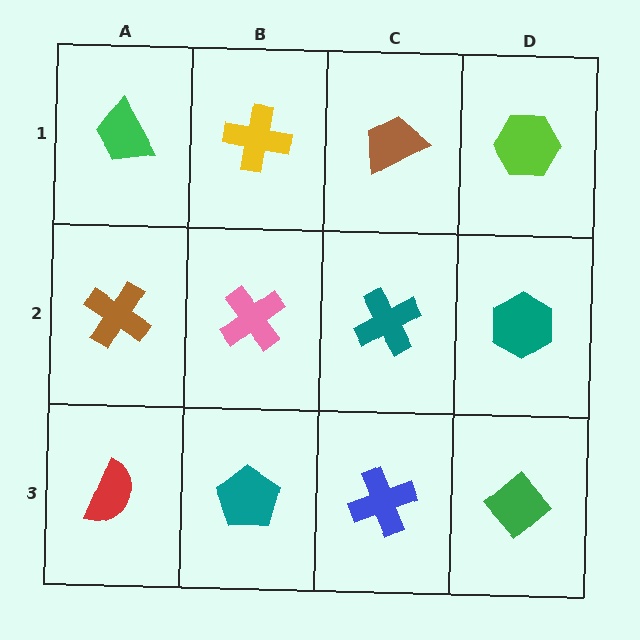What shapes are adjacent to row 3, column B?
A pink cross (row 2, column B), a red semicircle (row 3, column A), a blue cross (row 3, column C).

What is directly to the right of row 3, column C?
A green diamond.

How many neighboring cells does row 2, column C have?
4.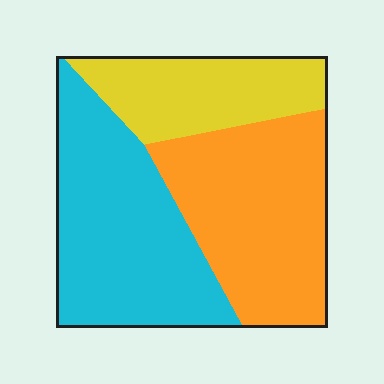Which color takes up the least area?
Yellow, at roughly 20%.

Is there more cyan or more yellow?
Cyan.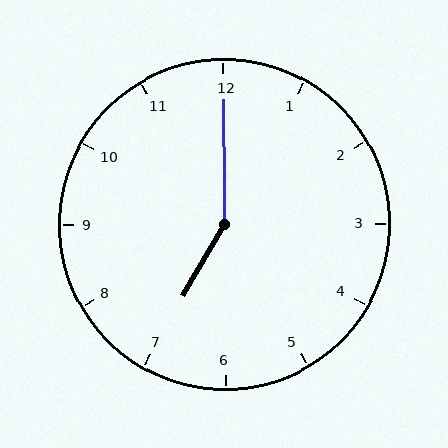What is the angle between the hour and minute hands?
Approximately 150 degrees.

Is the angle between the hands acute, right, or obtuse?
It is obtuse.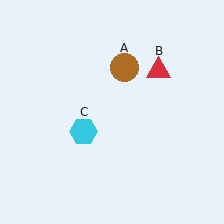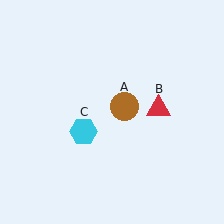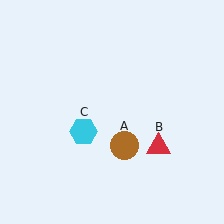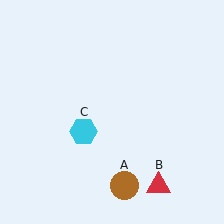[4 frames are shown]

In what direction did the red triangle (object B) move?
The red triangle (object B) moved down.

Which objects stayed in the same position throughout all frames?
Cyan hexagon (object C) remained stationary.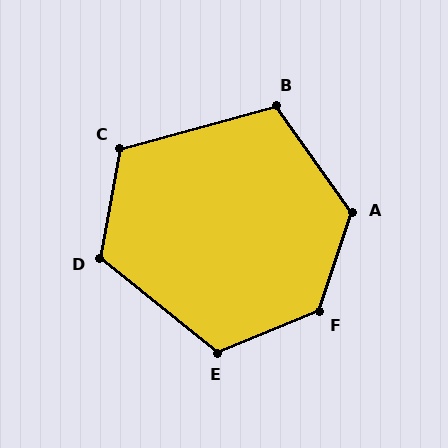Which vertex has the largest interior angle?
F, at approximately 131 degrees.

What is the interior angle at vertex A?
Approximately 126 degrees (obtuse).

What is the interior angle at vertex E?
Approximately 119 degrees (obtuse).